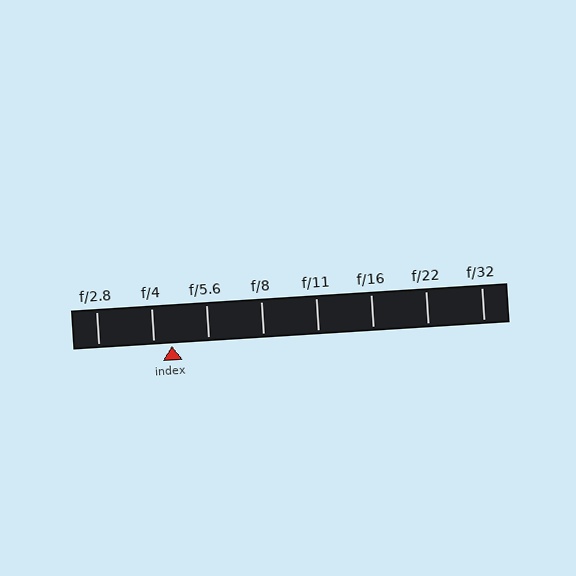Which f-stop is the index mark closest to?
The index mark is closest to f/4.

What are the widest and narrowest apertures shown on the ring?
The widest aperture shown is f/2.8 and the narrowest is f/32.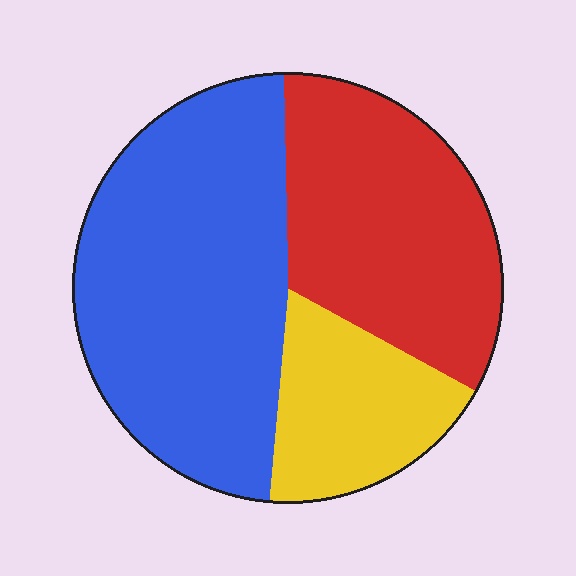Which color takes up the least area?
Yellow, at roughly 20%.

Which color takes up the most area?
Blue, at roughly 50%.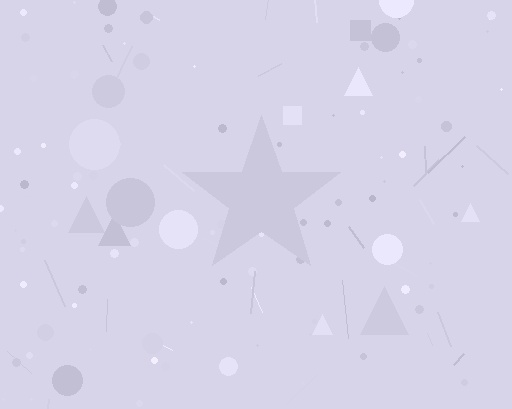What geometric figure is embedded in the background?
A star is embedded in the background.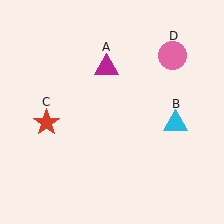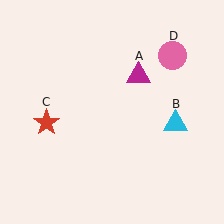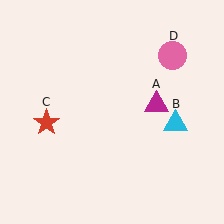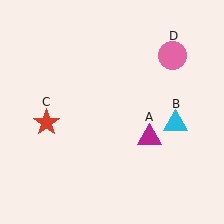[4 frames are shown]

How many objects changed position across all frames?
1 object changed position: magenta triangle (object A).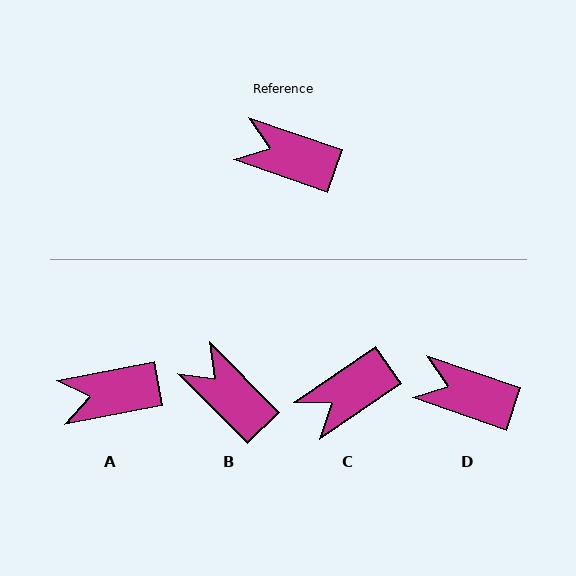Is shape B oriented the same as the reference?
No, it is off by about 27 degrees.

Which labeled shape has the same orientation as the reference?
D.